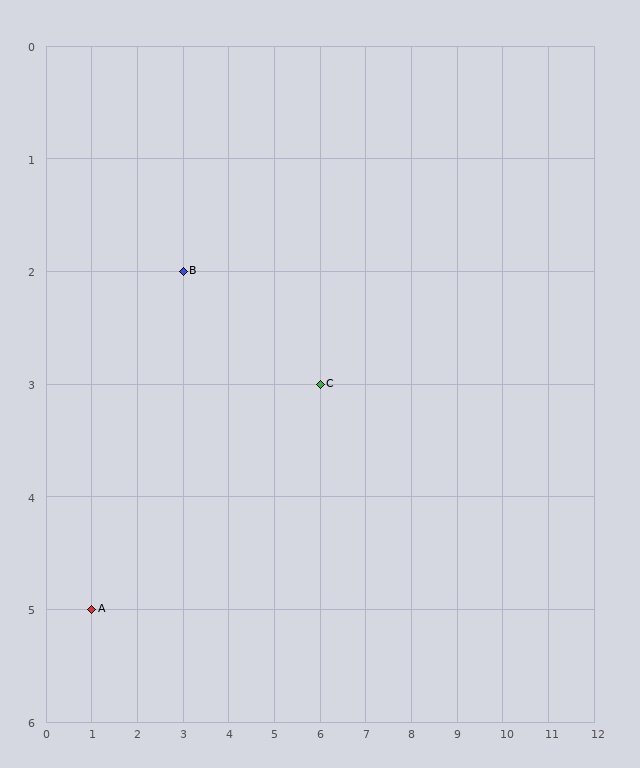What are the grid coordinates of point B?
Point B is at grid coordinates (3, 2).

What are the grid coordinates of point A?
Point A is at grid coordinates (1, 5).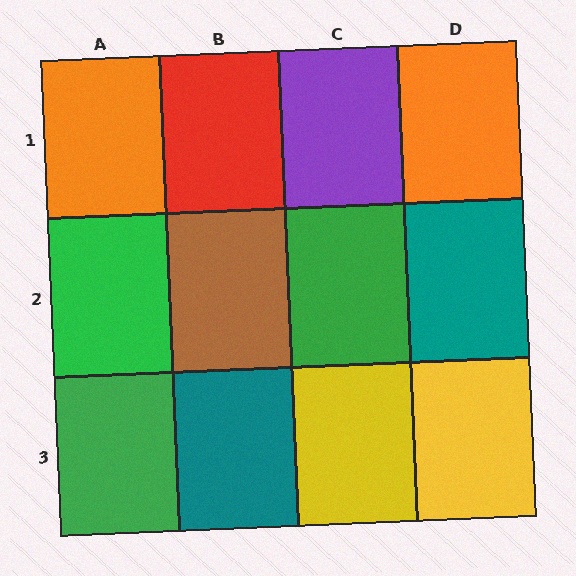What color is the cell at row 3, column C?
Yellow.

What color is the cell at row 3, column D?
Yellow.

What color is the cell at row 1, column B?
Red.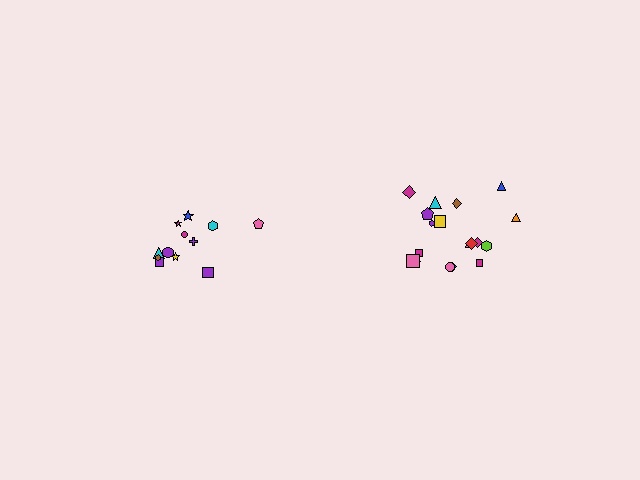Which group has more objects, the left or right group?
The right group.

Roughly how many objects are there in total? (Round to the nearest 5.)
Roughly 30 objects in total.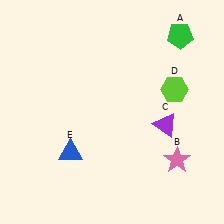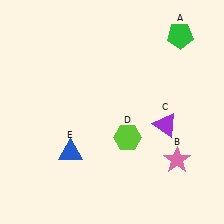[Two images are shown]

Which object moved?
The lime hexagon (D) moved down.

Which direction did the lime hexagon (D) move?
The lime hexagon (D) moved down.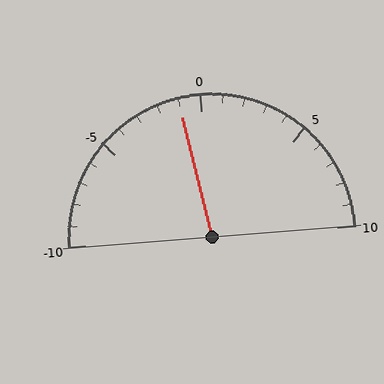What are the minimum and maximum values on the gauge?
The gauge ranges from -10 to 10.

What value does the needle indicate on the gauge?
The needle indicates approximately -1.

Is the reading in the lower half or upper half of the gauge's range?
The reading is in the lower half of the range (-10 to 10).